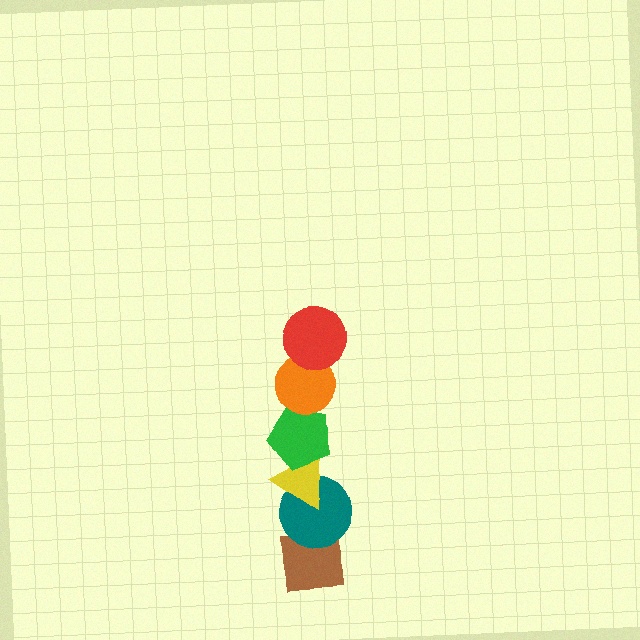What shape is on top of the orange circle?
The red circle is on top of the orange circle.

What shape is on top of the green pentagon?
The orange circle is on top of the green pentagon.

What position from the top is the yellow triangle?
The yellow triangle is 4th from the top.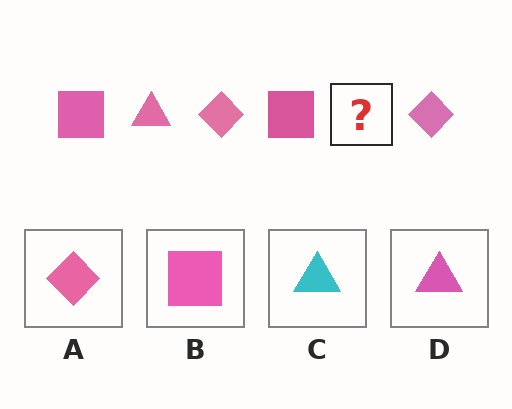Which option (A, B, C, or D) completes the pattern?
D.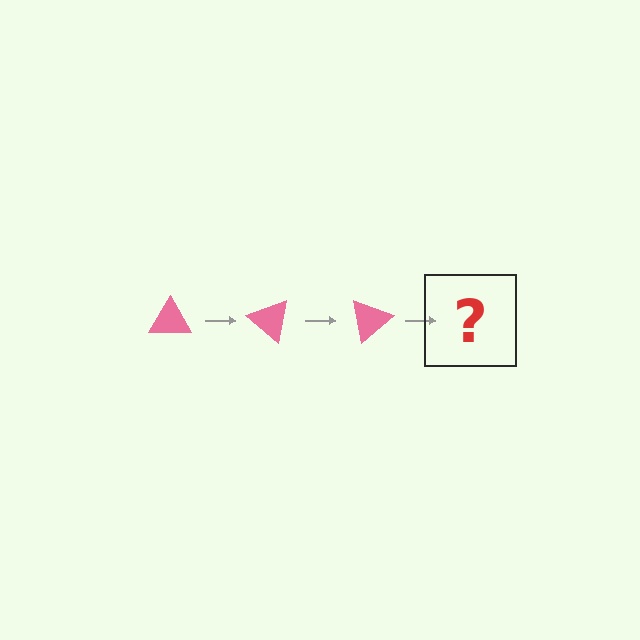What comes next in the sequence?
The next element should be a pink triangle rotated 120 degrees.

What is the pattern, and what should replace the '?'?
The pattern is that the triangle rotates 40 degrees each step. The '?' should be a pink triangle rotated 120 degrees.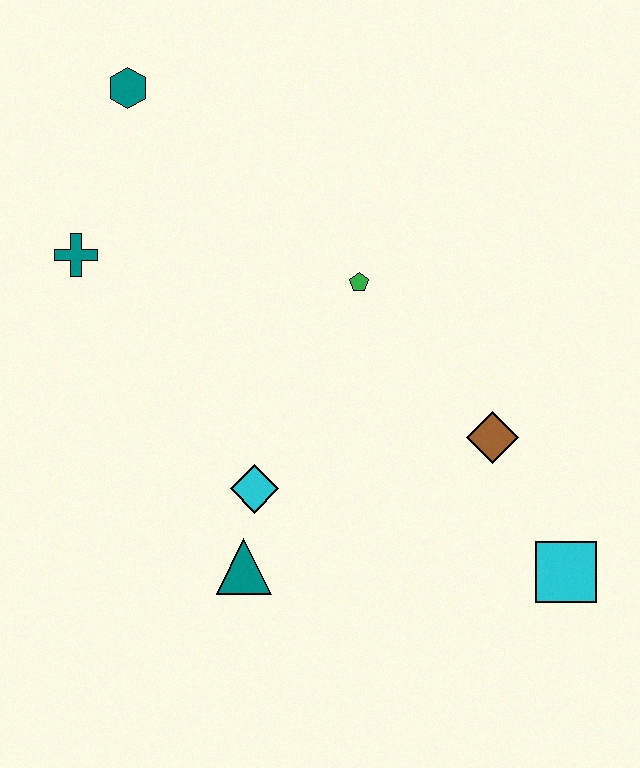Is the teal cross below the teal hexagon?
Yes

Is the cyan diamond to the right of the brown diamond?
No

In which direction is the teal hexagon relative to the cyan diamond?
The teal hexagon is above the cyan diamond.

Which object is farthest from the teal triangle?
The teal hexagon is farthest from the teal triangle.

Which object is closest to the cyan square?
The brown diamond is closest to the cyan square.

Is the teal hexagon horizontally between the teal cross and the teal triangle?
Yes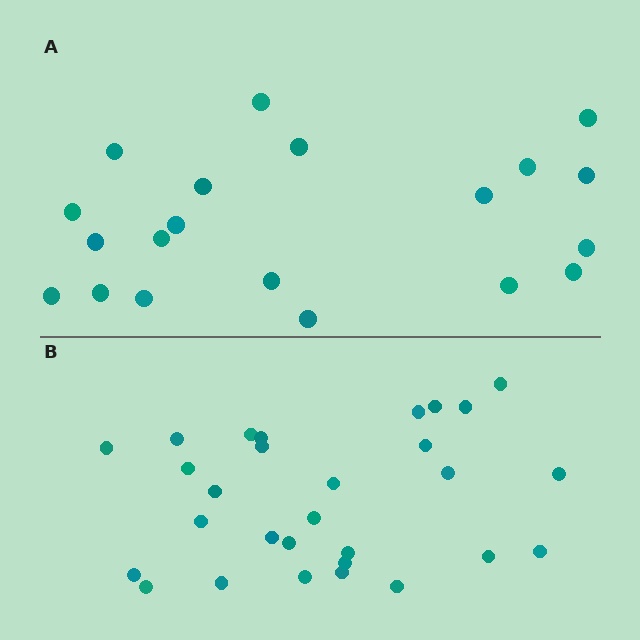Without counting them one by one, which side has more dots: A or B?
Region B (the bottom region) has more dots.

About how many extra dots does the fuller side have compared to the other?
Region B has roughly 8 or so more dots than region A.